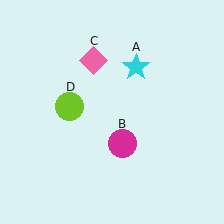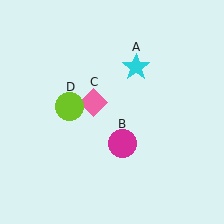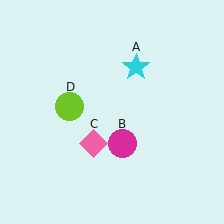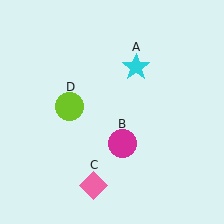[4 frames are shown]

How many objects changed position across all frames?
1 object changed position: pink diamond (object C).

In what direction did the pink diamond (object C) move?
The pink diamond (object C) moved down.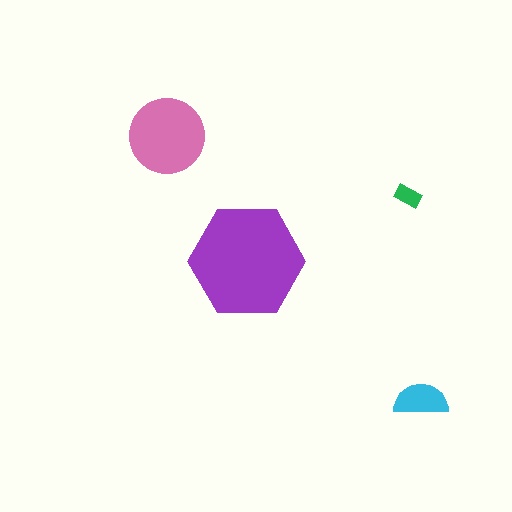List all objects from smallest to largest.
The green rectangle, the cyan semicircle, the pink circle, the purple hexagon.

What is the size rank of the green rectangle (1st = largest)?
4th.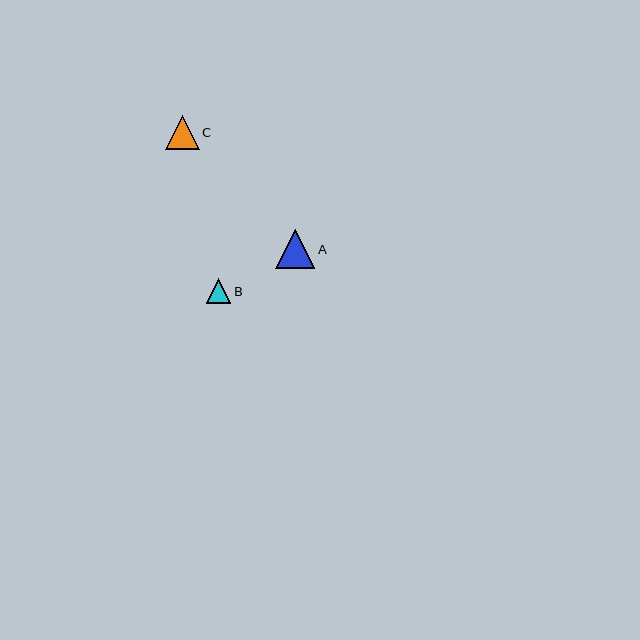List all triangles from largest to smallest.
From largest to smallest: A, C, B.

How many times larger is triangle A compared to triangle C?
Triangle A is approximately 1.2 times the size of triangle C.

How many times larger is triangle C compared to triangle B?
Triangle C is approximately 1.4 times the size of triangle B.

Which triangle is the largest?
Triangle A is the largest with a size of approximately 39 pixels.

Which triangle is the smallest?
Triangle B is the smallest with a size of approximately 24 pixels.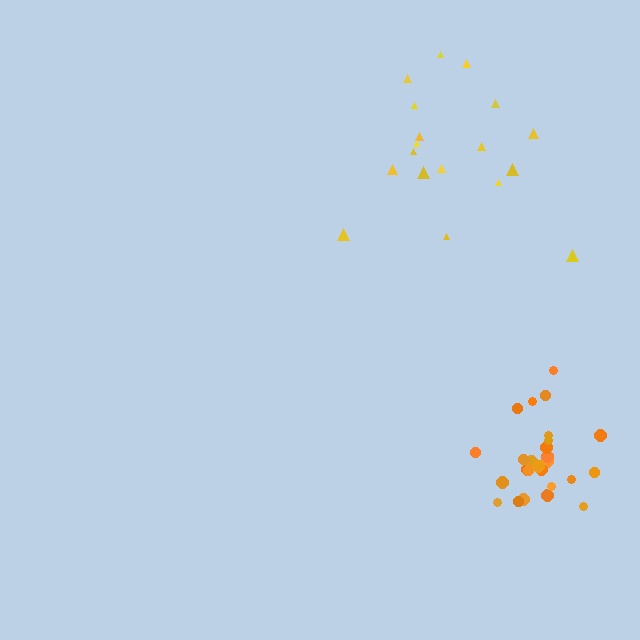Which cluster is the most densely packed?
Orange.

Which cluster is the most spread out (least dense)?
Yellow.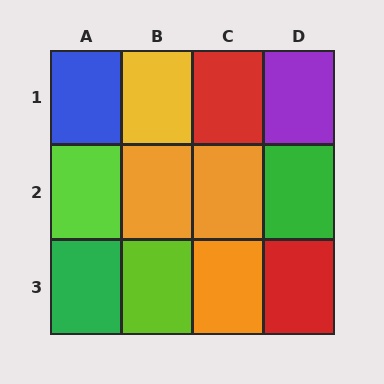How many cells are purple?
1 cell is purple.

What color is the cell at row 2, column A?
Lime.